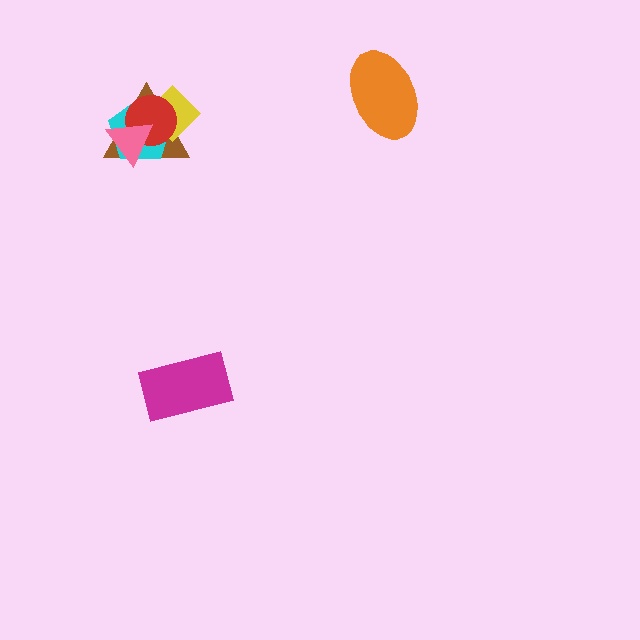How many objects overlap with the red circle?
4 objects overlap with the red circle.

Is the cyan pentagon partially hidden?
Yes, it is partially covered by another shape.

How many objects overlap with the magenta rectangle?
0 objects overlap with the magenta rectangle.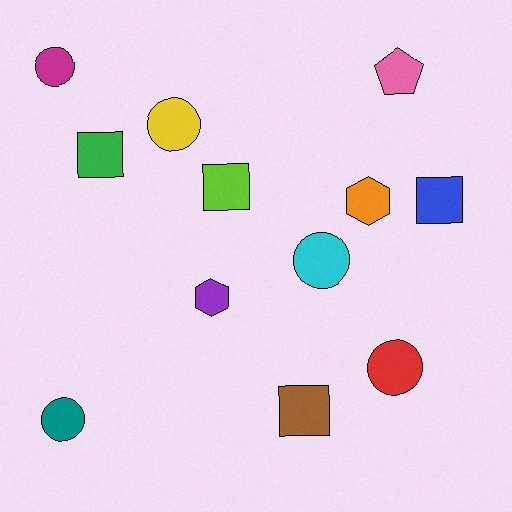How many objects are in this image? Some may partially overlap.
There are 12 objects.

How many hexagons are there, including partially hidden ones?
There are 2 hexagons.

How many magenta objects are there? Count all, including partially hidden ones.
There is 1 magenta object.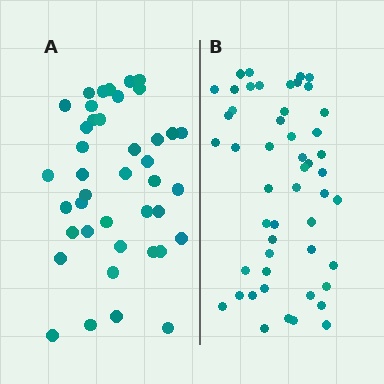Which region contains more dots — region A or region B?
Region B (the right region) has more dots.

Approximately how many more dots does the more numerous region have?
Region B has roughly 8 or so more dots than region A.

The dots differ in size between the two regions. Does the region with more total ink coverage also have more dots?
No. Region A has more total ink coverage because its dots are larger, but region B actually contains more individual dots. Total area can be misleading — the number of items is what matters here.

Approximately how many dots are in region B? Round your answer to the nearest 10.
About 50 dots.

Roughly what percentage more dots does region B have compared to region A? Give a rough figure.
About 20% more.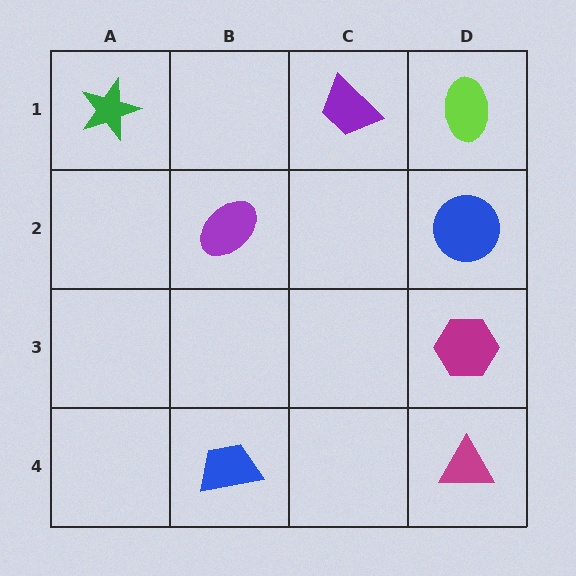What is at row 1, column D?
A lime ellipse.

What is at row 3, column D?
A magenta hexagon.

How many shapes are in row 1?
3 shapes.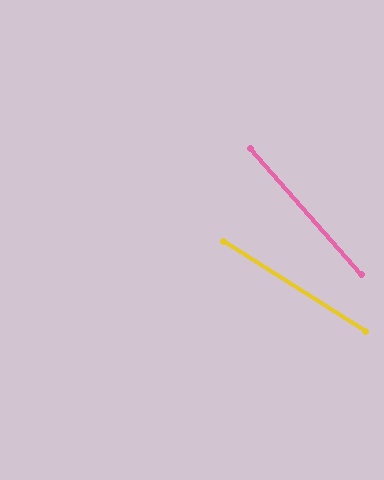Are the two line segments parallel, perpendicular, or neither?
Neither parallel nor perpendicular — they differ by about 16°.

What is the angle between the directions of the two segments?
Approximately 16 degrees.